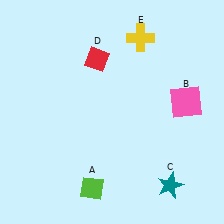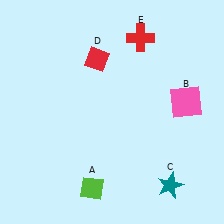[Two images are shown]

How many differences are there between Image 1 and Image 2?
There is 1 difference between the two images.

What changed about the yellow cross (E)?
In Image 1, E is yellow. In Image 2, it changed to red.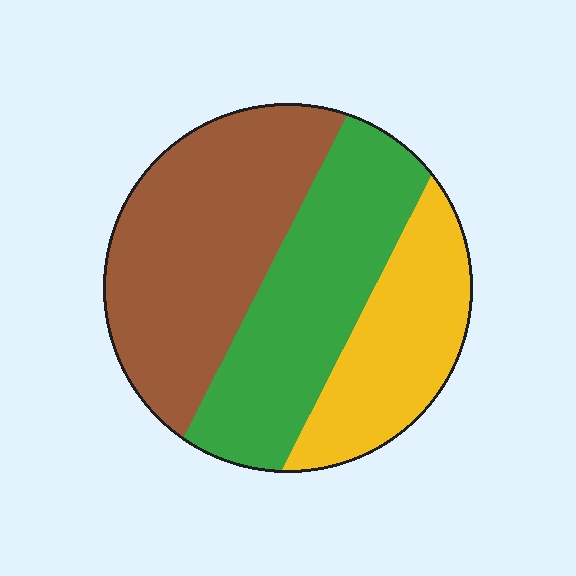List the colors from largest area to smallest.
From largest to smallest: brown, green, yellow.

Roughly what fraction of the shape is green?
Green takes up about one third (1/3) of the shape.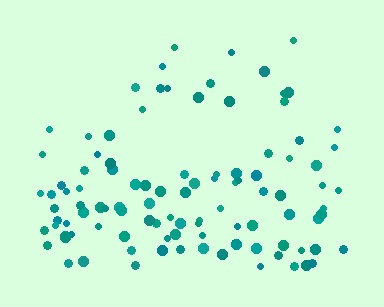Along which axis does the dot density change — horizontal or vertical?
Vertical.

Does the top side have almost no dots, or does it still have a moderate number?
Still a moderate number, just noticeably fewer than the bottom.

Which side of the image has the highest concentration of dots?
The bottom.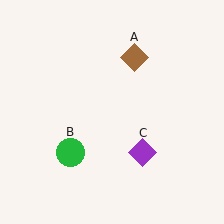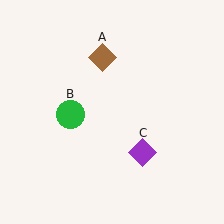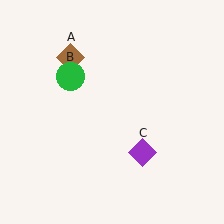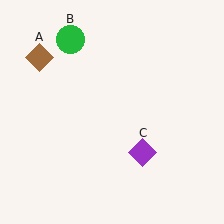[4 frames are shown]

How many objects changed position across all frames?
2 objects changed position: brown diamond (object A), green circle (object B).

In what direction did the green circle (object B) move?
The green circle (object B) moved up.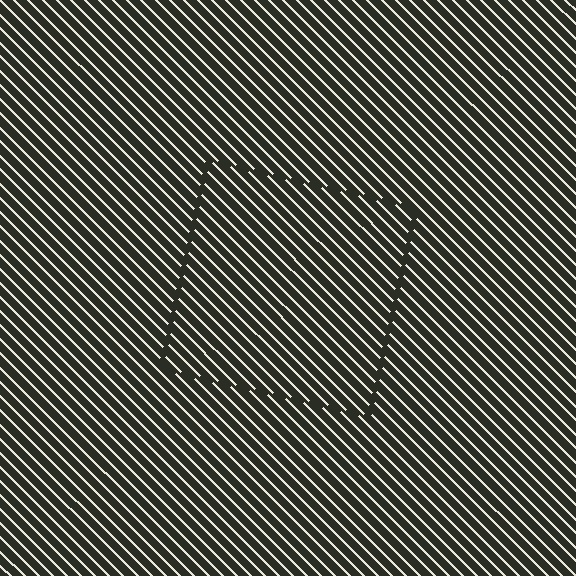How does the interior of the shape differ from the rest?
The interior of the shape contains the same grating, shifted by half a period — the contour is defined by the phase discontinuity where line-ends from the inner and outer gratings abut.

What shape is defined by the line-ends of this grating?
An illusory square. The interior of the shape contains the same grating, shifted by half a period — the contour is defined by the phase discontinuity where line-ends from the inner and outer gratings abut.